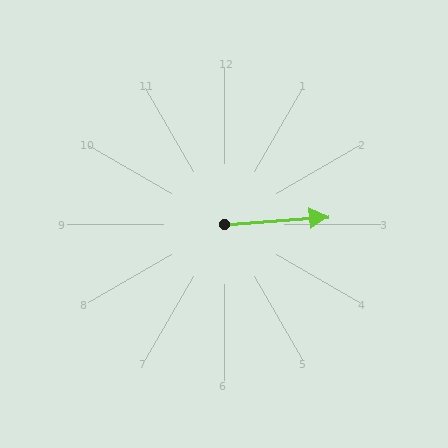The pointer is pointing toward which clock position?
Roughly 3 o'clock.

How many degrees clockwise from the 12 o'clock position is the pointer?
Approximately 86 degrees.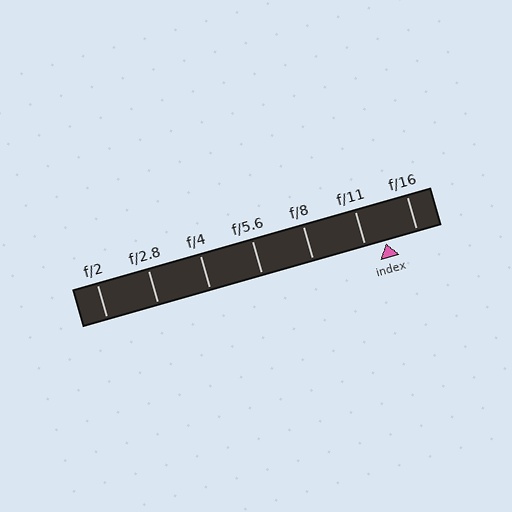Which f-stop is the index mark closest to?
The index mark is closest to f/11.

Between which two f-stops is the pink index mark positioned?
The index mark is between f/11 and f/16.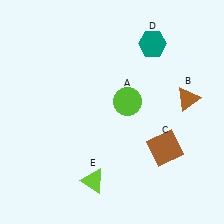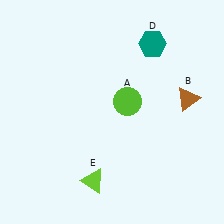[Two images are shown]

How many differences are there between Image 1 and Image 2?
There is 1 difference between the two images.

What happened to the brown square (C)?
The brown square (C) was removed in Image 2. It was in the bottom-right area of Image 1.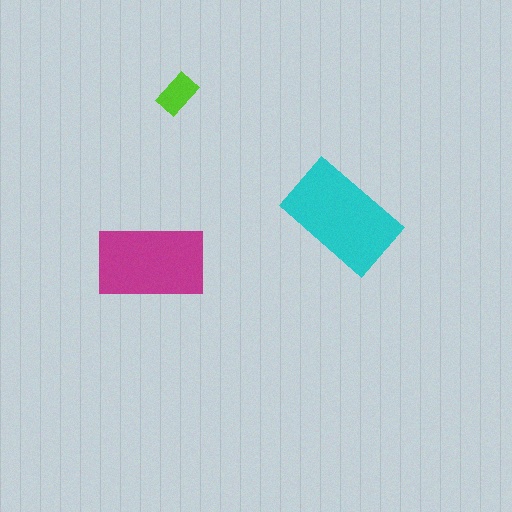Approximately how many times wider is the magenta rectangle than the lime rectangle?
About 2.5 times wider.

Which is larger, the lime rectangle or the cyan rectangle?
The cyan one.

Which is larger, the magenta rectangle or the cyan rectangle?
The cyan one.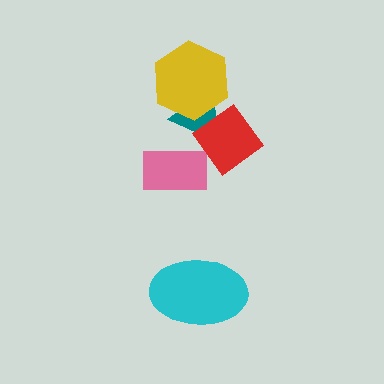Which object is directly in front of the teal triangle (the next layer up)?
The red diamond is directly in front of the teal triangle.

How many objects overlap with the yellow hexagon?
1 object overlaps with the yellow hexagon.